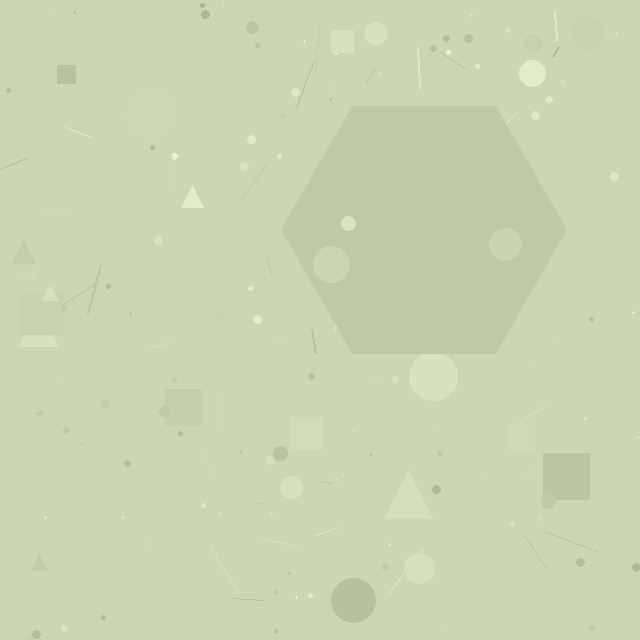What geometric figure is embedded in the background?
A hexagon is embedded in the background.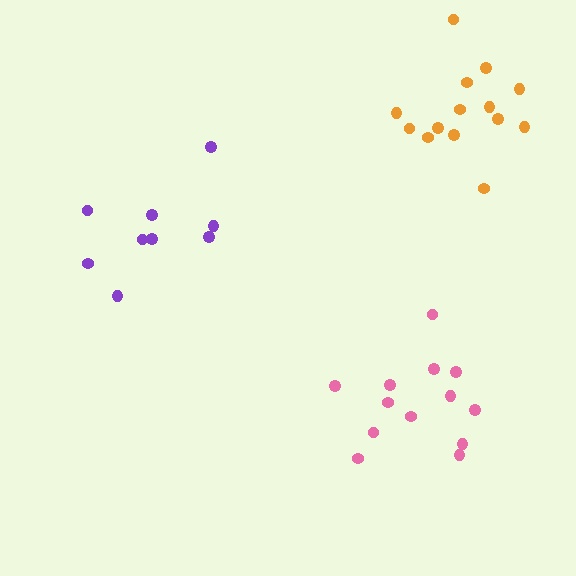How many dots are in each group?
Group 1: 13 dots, Group 2: 9 dots, Group 3: 14 dots (36 total).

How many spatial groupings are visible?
There are 3 spatial groupings.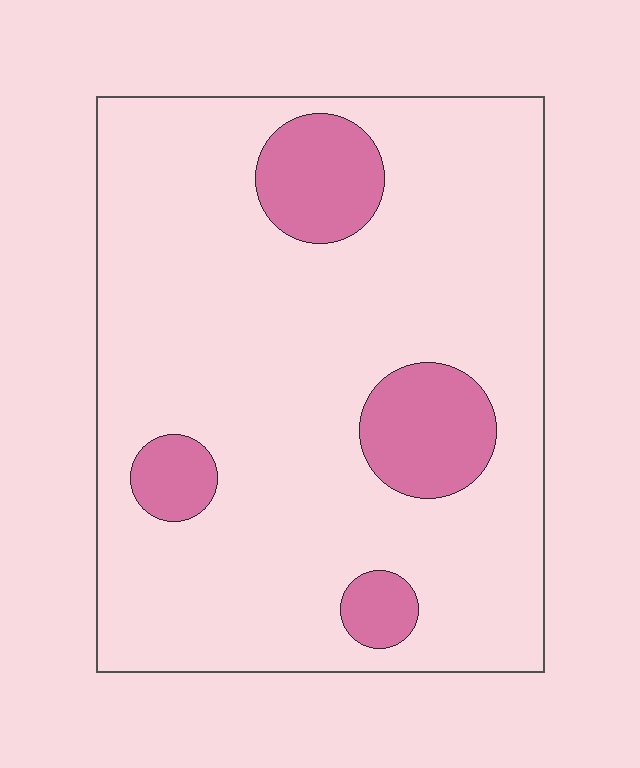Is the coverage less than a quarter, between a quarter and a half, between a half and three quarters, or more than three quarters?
Less than a quarter.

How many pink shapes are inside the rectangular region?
4.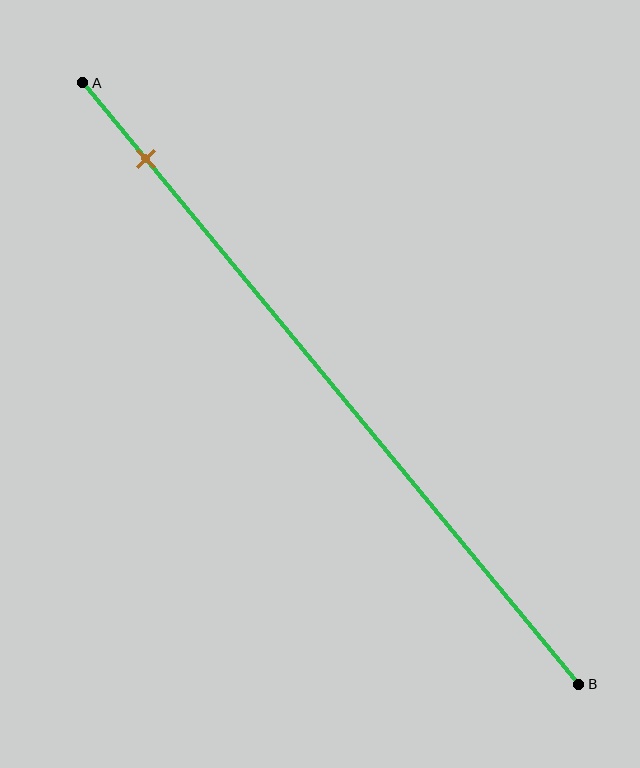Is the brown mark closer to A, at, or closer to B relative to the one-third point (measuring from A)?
The brown mark is closer to point A than the one-third point of segment AB.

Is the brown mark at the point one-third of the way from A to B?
No, the mark is at about 15% from A, not at the 33% one-third point.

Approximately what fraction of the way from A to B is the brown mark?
The brown mark is approximately 15% of the way from A to B.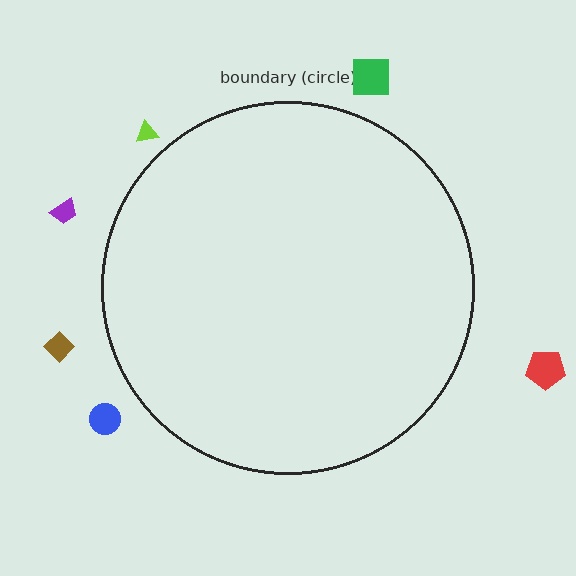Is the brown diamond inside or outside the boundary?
Outside.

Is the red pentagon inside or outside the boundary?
Outside.